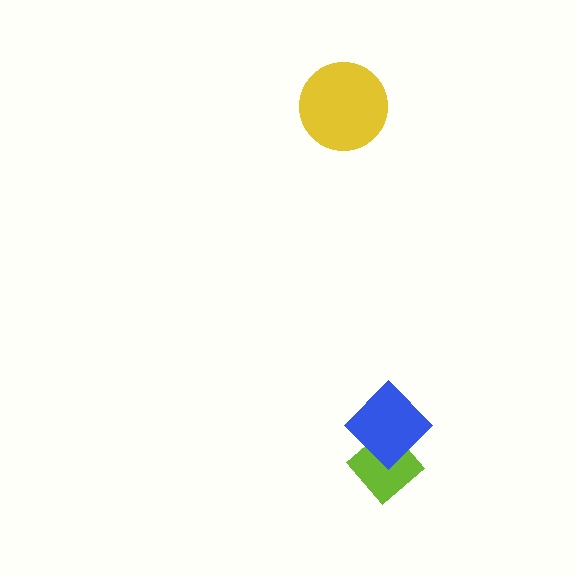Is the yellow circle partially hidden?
No, no other shape covers it.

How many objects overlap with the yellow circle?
0 objects overlap with the yellow circle.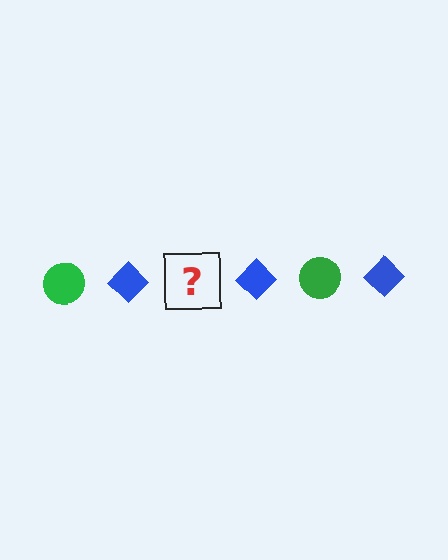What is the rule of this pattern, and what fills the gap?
The rule is that the pattern alternates between green circle and blue diamond. The gap should be filled with a green circle.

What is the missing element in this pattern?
The missing element is a green circle.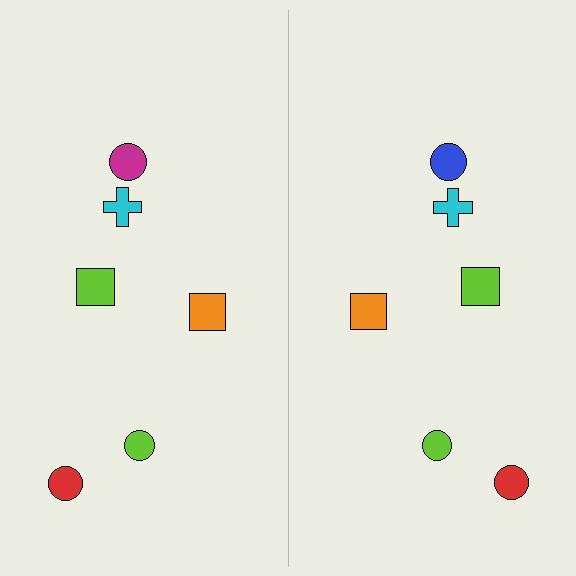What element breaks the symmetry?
The blue circle on the right side breaks the symmetry — its mirror counterpart is magenta.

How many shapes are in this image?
There are 12 shapes in this image.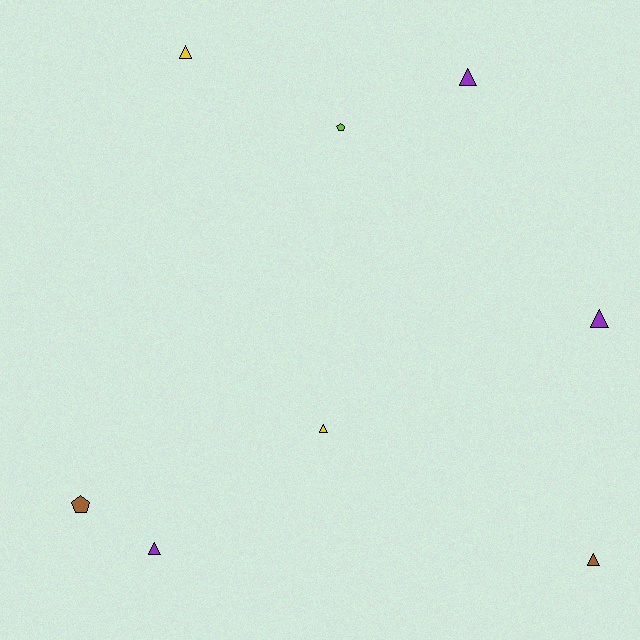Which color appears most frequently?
Purple, with 3 objects.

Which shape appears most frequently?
Triangle, with 6 objects.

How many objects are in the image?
There are 8 objects.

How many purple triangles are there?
There are 3 purple triangles.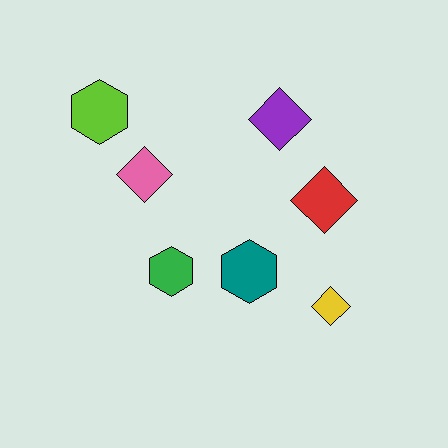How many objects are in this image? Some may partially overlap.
There are 7 objects.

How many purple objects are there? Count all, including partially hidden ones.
There is 1 purple object.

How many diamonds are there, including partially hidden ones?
There are 4 diamonds.